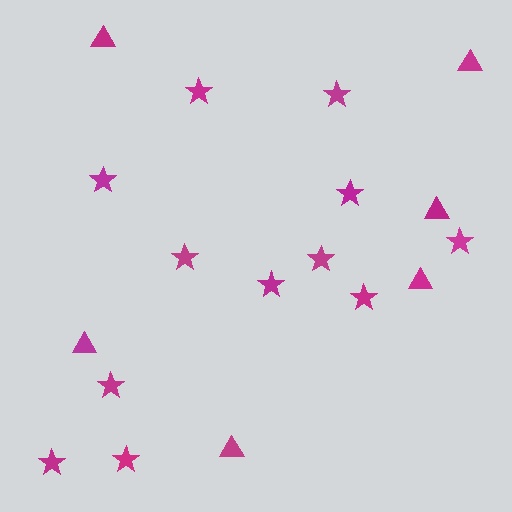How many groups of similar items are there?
There are 2 groups: one group of triangles (6) and one group of stars (12).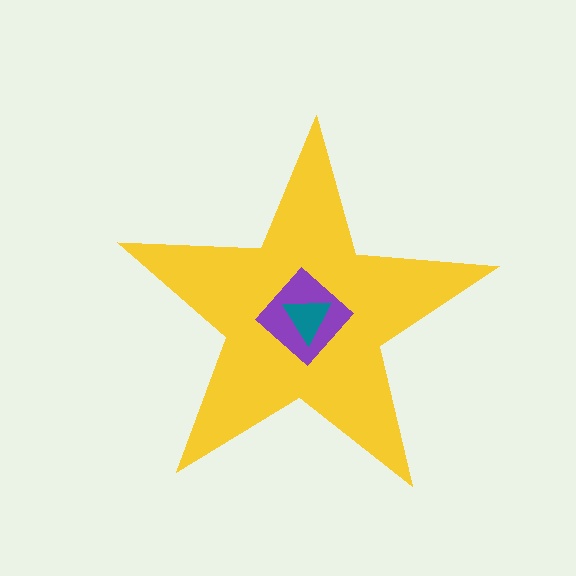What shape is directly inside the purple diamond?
The teal triangle.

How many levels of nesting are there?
3.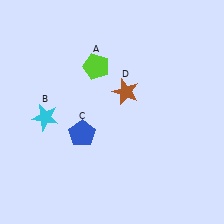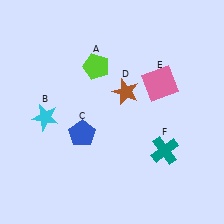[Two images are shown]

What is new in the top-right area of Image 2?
A pink square (E) was added in the top-right area of Image 2.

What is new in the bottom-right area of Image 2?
A teal cross (F) was added in the bottom-right area of Image 2.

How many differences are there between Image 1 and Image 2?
There are 2 differences between the two images.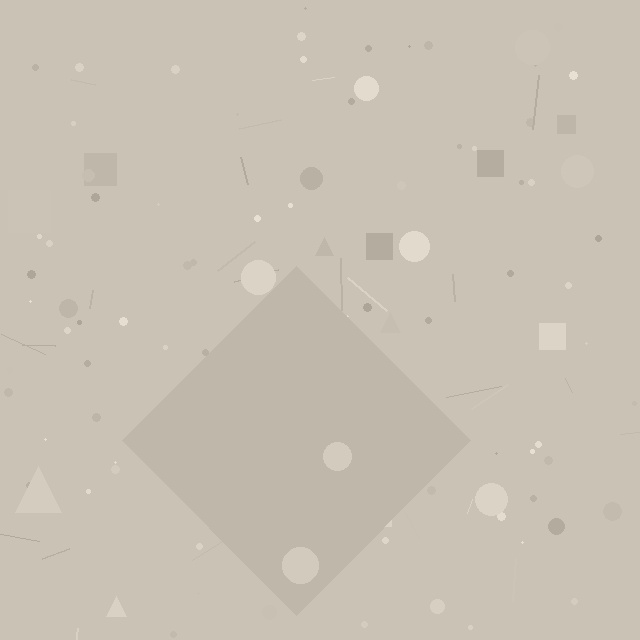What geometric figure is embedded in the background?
A diamond is embedded in the background.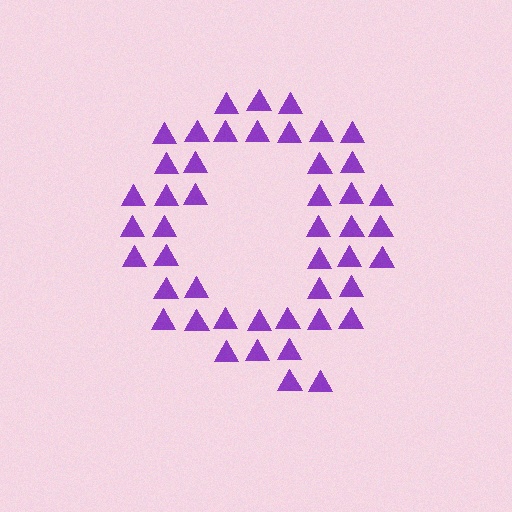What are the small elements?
The small elements are triangles.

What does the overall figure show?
The overall figure shows the letter Q.